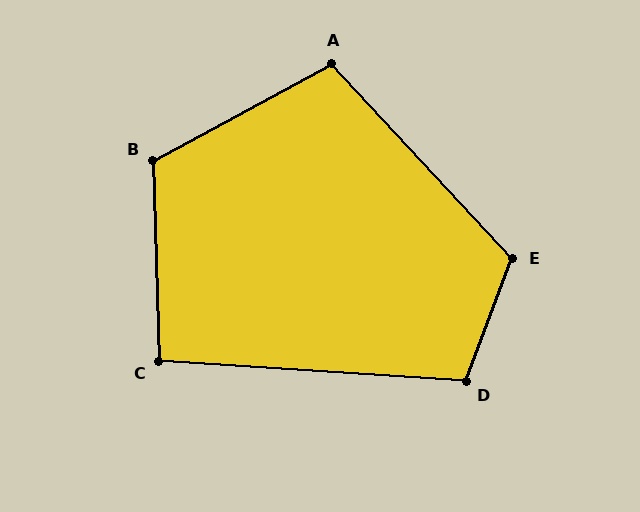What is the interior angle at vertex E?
Approximately 116 degrees (obtuse).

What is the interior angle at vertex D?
Approximately 107 degrees (obtuse).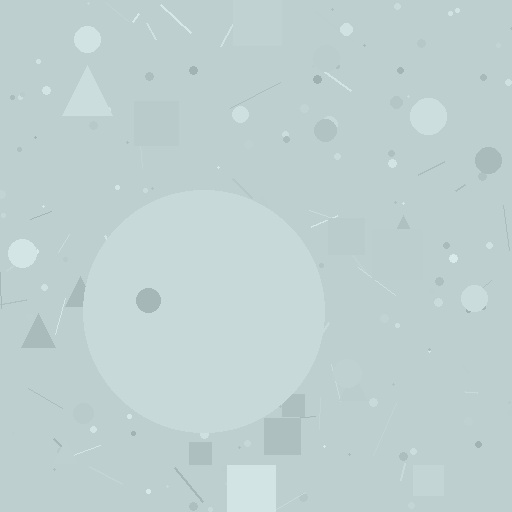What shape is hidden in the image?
A circle is hidden in the image.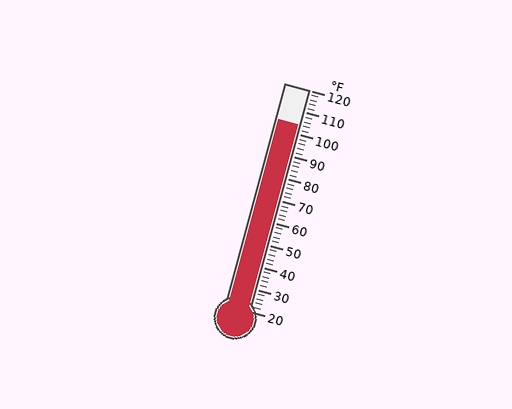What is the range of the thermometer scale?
The thermometer scale ranges from 20°F to 120°F.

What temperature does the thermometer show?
The thermometer shows approximately 104°F.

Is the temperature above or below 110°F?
The temperature is below 110°F.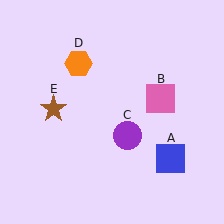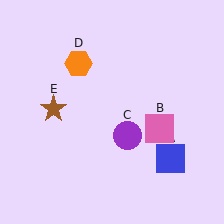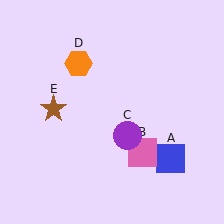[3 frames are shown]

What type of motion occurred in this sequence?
The pink square (object B) rotated clockwise around the center of the scene.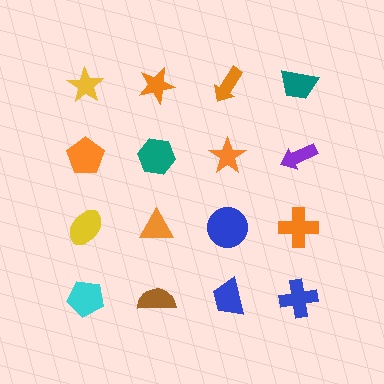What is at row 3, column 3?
A blue circle.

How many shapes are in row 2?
4 shapes.